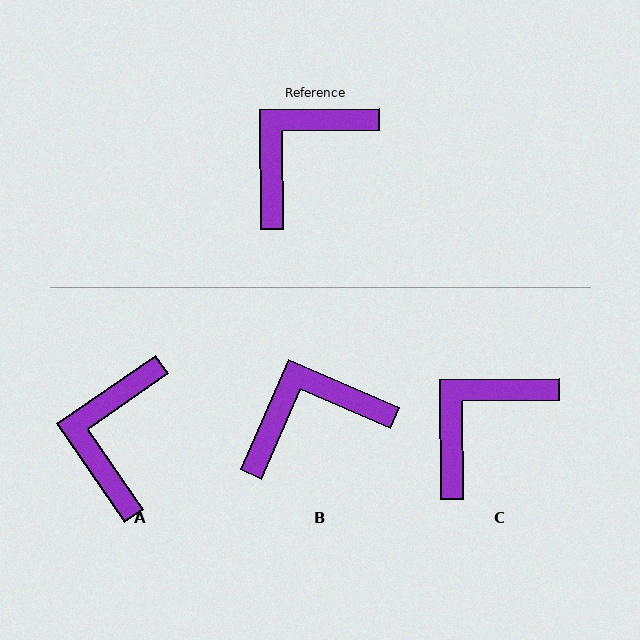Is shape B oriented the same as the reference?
No, it is off by about 24 degrees.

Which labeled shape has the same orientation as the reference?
C.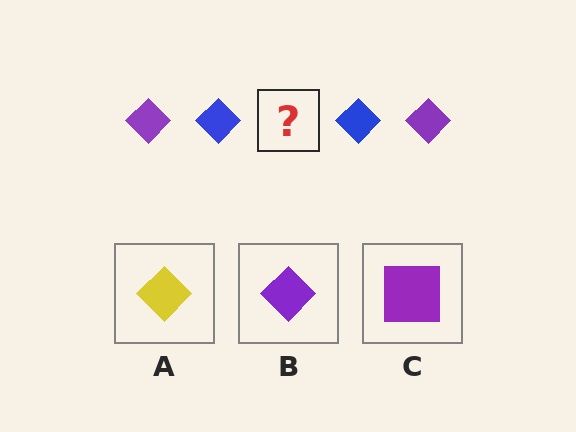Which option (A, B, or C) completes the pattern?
B.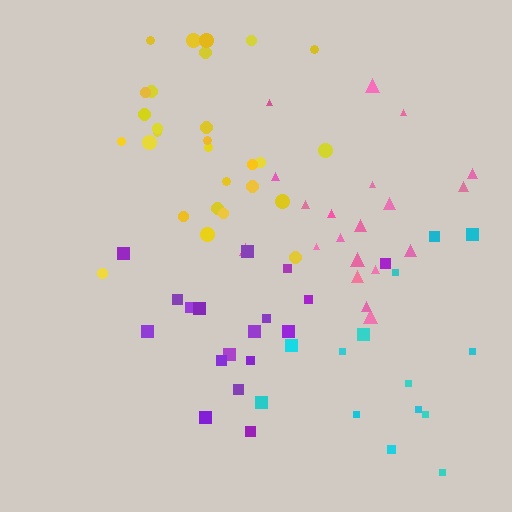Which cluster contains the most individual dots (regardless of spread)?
Yellow (28).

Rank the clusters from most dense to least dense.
pink, yellow, purple, cyan.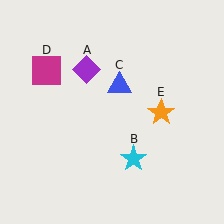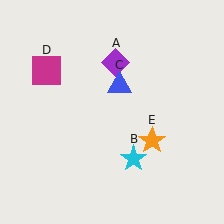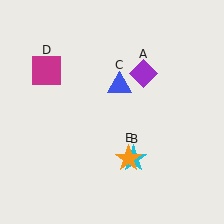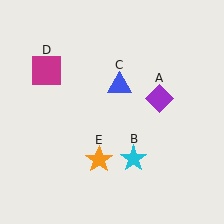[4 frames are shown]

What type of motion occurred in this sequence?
The purple diamond (object A), orange star (object E) rotated clockwise around the center of the scene.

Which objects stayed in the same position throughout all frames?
Cyan star (object B) and blue triangle (object C) and magenta square (object D) remained stationary.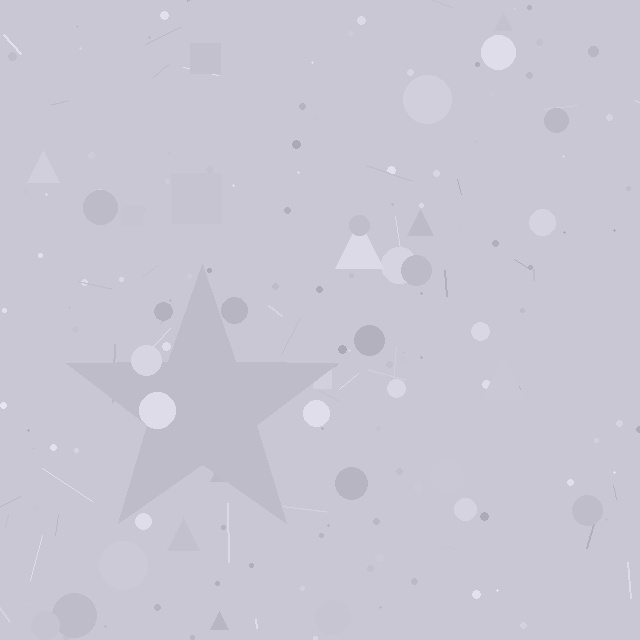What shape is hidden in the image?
A star is hidden in the image.